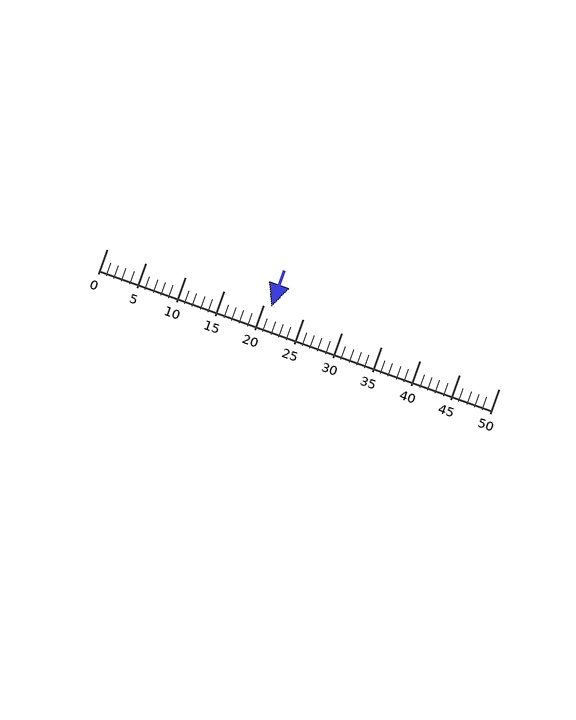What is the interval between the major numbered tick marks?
The major tick marks are spaced 5 units apart.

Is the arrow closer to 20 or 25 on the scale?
The arrow is closer to 20.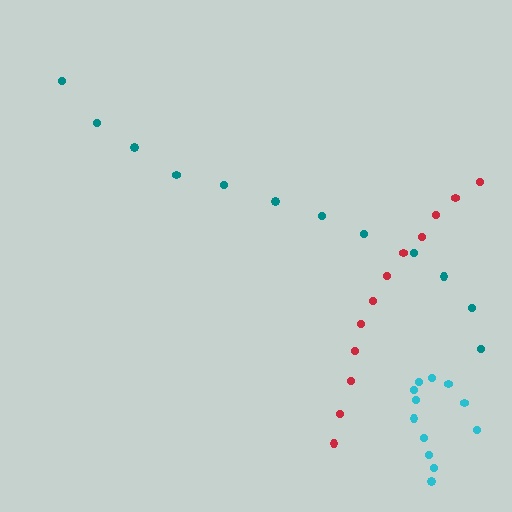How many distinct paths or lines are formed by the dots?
There are 3 distinct paths.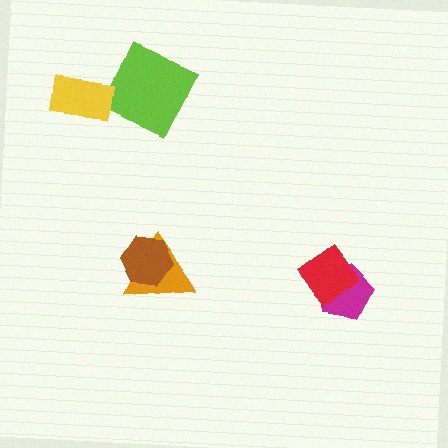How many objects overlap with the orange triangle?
1 object overlaps with the orange triangle.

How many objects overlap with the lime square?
0 objects overlap with the lime square.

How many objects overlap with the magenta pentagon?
1 object overlaps with the magenta pentagon.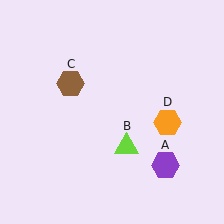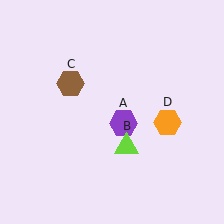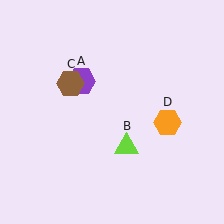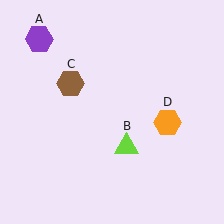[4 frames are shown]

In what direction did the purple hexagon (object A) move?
The purple hexagon (object A) moved up and to the left.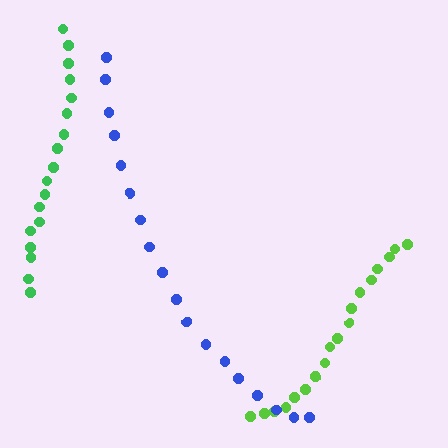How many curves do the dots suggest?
There are 3 distinct paths.